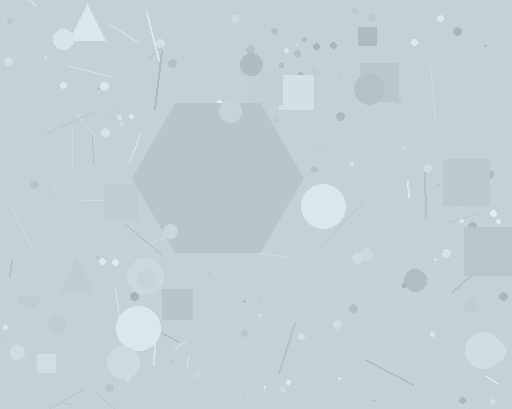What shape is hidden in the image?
A hexagon is hidden in the image.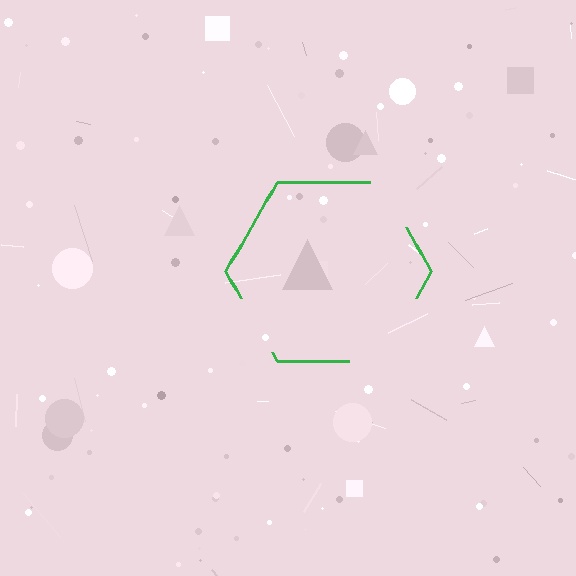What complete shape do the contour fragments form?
The contour fragments form a hexagon.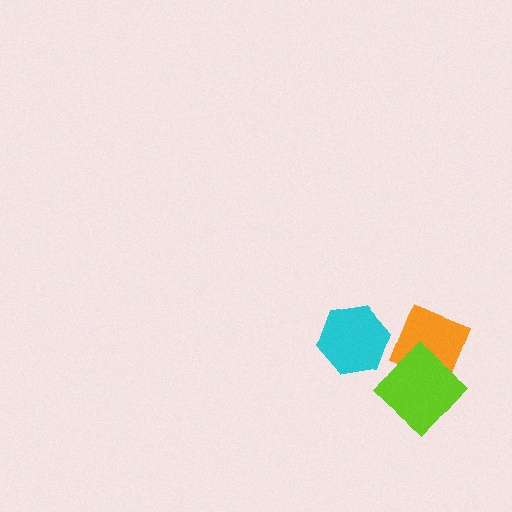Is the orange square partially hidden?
Yes, it is partially covered by another shape.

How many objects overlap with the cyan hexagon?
0 objects overlap with the cyan hexagon.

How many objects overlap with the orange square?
1 object overlaps with the orange square.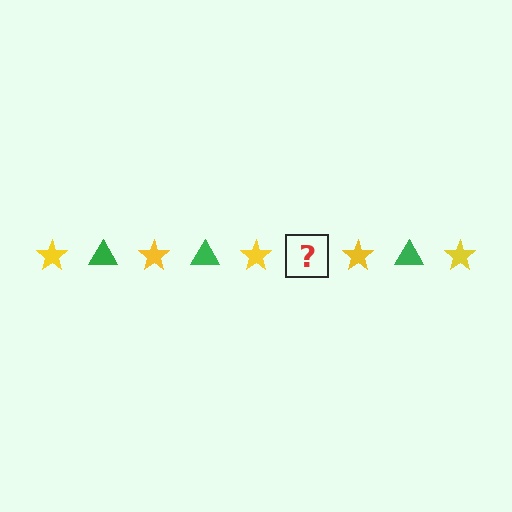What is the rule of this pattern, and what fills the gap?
The rule is that the pattern alternates between yellow star and green triangle. The gap should be filled with a green triangle.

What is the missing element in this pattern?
The missing element is a green triangle.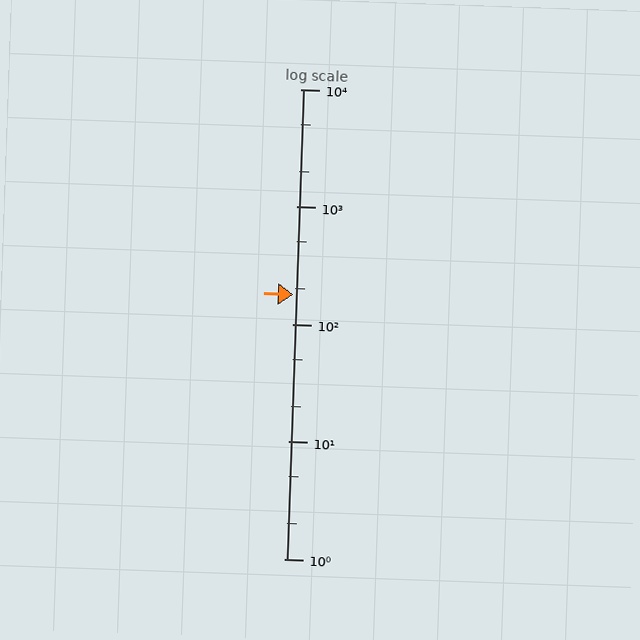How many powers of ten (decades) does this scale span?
The scale spans 4 decades, from 1 to 10000.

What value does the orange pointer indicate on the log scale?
The pointer indicates approximately 180.